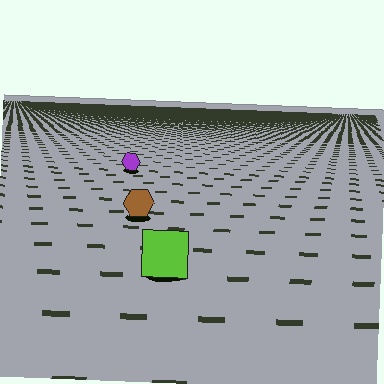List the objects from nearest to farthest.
From nearest to farthest: the lime square, the brown hexagon, the purple hexagon.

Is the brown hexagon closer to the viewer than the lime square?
No. The lime square is closer — you can tell from the texture gradient: the ground texture is coarser near it.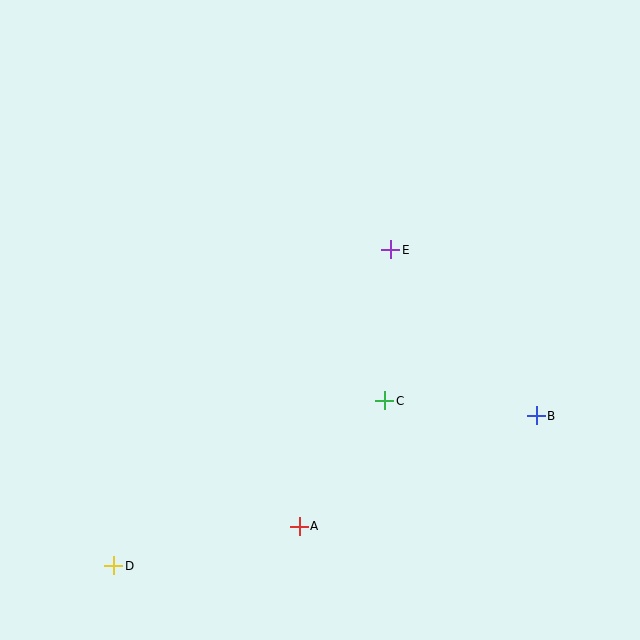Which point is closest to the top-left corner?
Point E is closest to the top-left corner.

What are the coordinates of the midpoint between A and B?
The midpoint between A and B is at (418, 471).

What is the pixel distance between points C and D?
The distance between C and D is 317 pixels.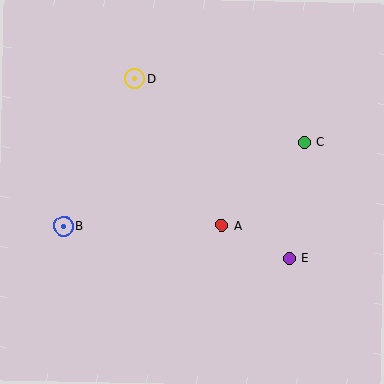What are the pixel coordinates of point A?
Point A is at (222, 225).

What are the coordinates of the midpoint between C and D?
The midpoint between C and D is at (220, 111).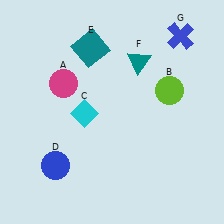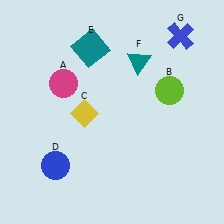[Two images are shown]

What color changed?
The diamond (C) changed from cyan in Image 1 to yellow in Image 2.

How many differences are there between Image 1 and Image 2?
There is 1 difference between the two images.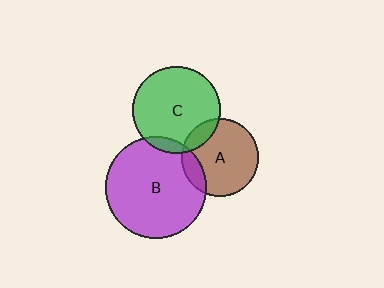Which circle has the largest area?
Circle B (purple).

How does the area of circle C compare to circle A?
Approximately 1.3 times.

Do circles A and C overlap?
Yes.